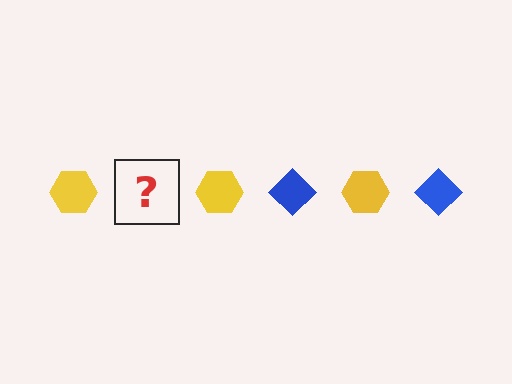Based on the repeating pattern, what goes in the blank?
The blank should be a blue diamond.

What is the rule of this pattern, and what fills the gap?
The rule is that the pattern alternates between yellow hexagon and blue diamond. The gap should be filled with a blue diamond.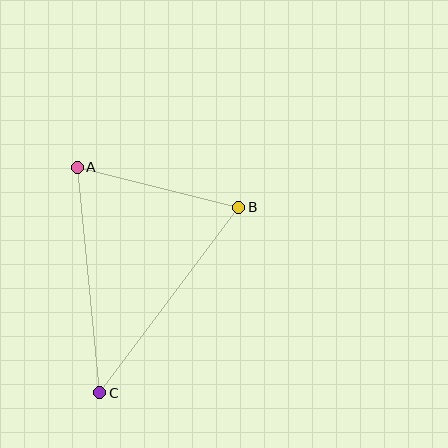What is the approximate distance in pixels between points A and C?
The distance between A and C is approximately 226 pixels.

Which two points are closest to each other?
Points A and B are closest to each other.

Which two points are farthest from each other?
Points B and C are farthest from each other.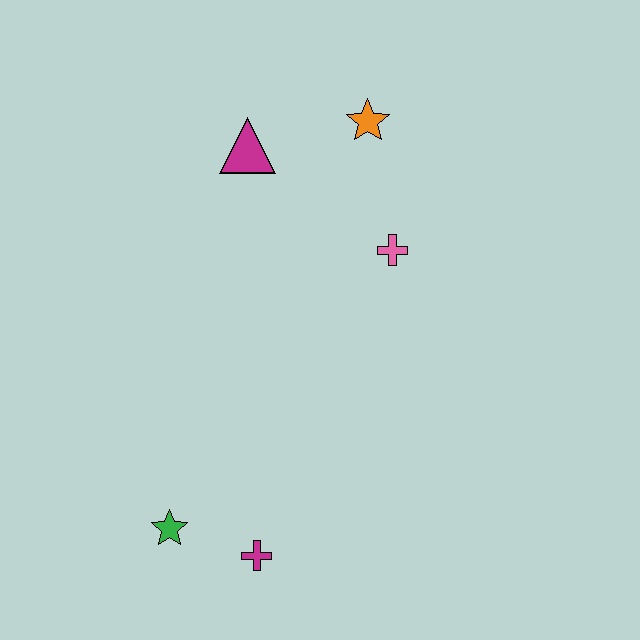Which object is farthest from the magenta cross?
The orange star is farthest from the magenta cross.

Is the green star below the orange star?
Yes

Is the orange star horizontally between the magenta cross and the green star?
No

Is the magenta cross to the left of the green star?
No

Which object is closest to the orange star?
The magenta triangle is closest to the orange star.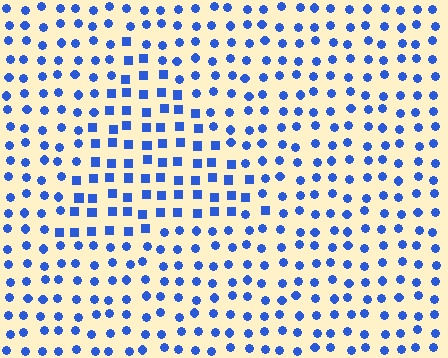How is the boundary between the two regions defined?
The boundary is defined by a change in element shape: squares inside vs. circles outside. All elements share the same color and spacing.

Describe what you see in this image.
The image is filled with small blue elements arranged in a uniform grid. A triangle-shaped region contains squares, while the surrounding area contains circles. The boundary is defined purely by the change in element shape.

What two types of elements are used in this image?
The image uses squares inside the triangle region and circles outside it.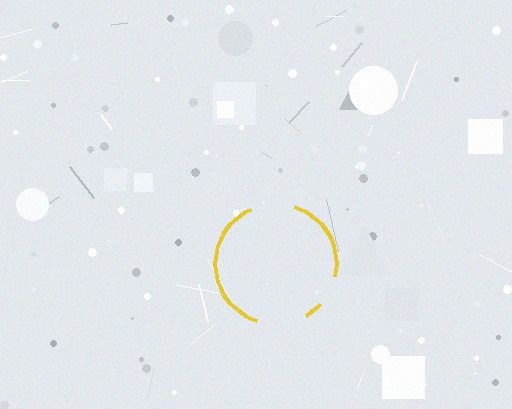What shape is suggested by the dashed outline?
The dashed outline suggests a circle.